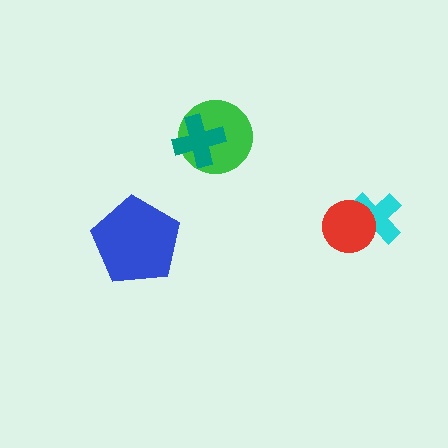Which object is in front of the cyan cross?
The red circle is in front of the cyan cross.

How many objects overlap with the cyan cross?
1 object overlaps with the cyan cross.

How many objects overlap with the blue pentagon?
0 objects overlap with the blue pentagon.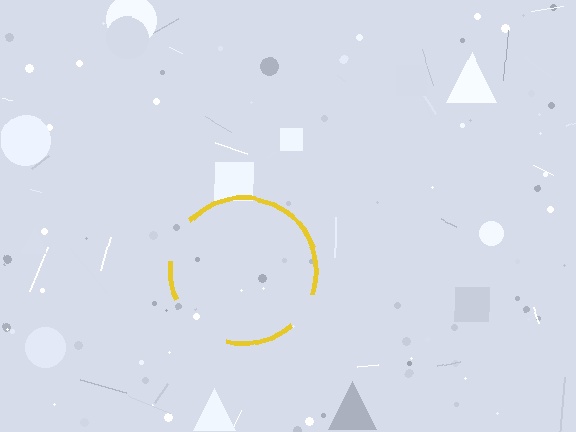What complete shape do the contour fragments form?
The contour fragments form a circle.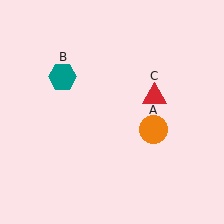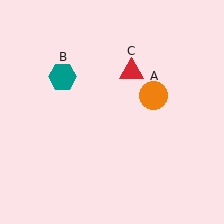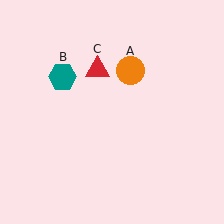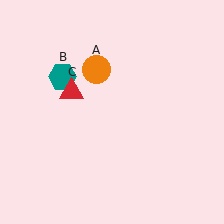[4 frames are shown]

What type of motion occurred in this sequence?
The orange circle (object A), red triangle (object C) rotated counterclockwise around the center of the scene.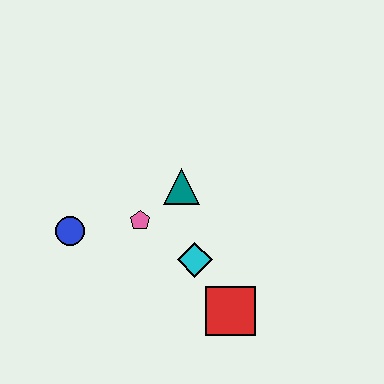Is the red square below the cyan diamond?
Yes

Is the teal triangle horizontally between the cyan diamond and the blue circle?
Yes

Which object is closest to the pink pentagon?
The teal triangle is closest to the pink pentagon.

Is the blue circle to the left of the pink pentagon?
Yes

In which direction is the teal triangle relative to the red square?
The teal triangle is above the red square.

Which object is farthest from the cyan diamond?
The blue circle is farthest from the cyan diamond.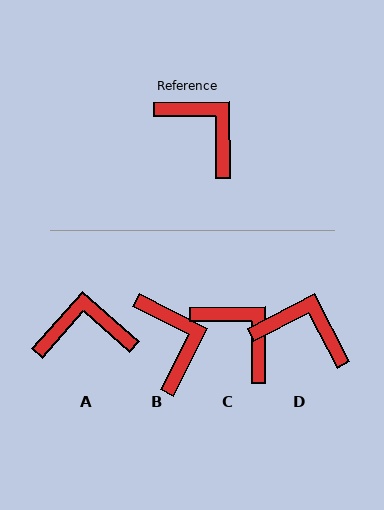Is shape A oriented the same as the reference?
No, it is off by about 48 degrees.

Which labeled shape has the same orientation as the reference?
C.